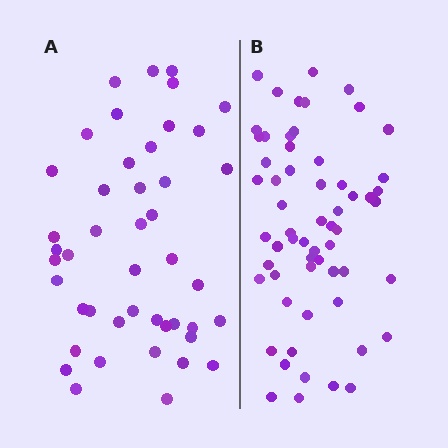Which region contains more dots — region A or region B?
Region B (the right region) has more dots.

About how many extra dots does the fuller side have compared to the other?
Region B has approximately 15 more dots than region A.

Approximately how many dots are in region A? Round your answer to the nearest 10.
About 40 dots. (The exact count is 45, which rounds to 40.)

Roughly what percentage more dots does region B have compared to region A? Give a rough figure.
About 35% more.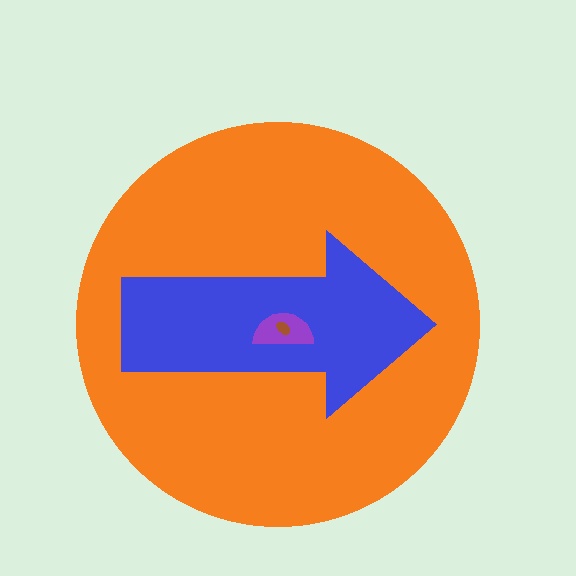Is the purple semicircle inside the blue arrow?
Yes.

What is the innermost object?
The brown ellipse.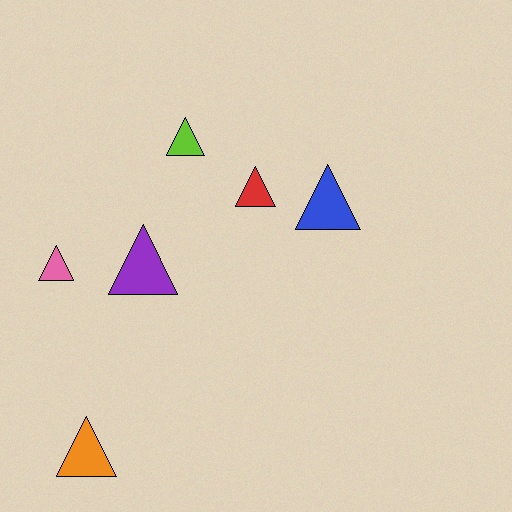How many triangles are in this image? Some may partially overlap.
There are 6 triangles.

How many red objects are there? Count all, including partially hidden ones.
There is 1 red object.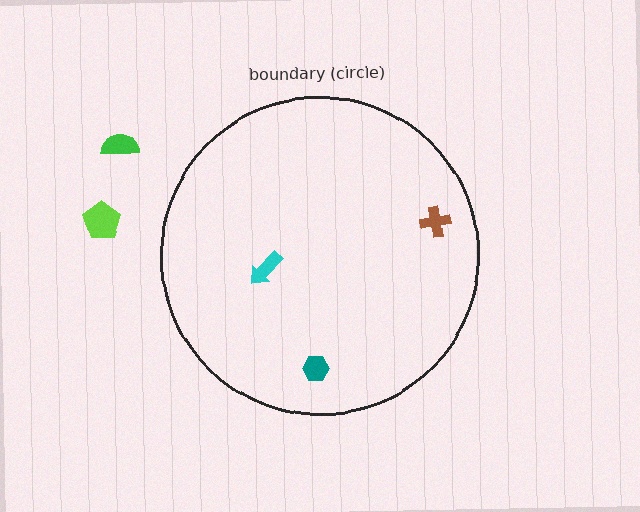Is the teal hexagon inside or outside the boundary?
Inside.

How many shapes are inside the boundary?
3 inside, 2 outside.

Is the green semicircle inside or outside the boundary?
Outside.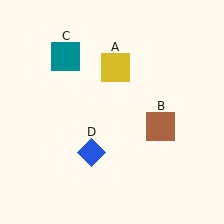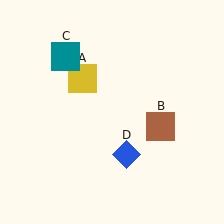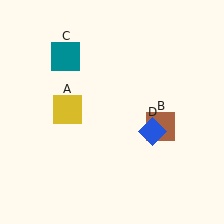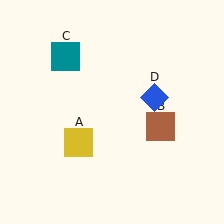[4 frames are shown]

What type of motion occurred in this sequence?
The yellow square (object A), blue diamond (object D) rotated counterclockwise around the center of the scene.